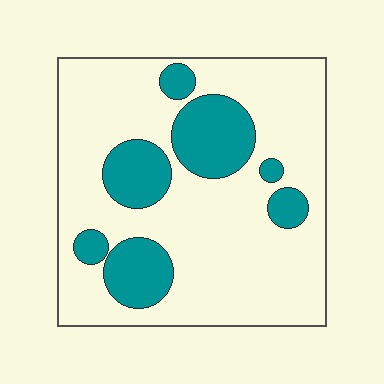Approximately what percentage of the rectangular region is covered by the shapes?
Approximately 25%.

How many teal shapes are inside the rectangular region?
7.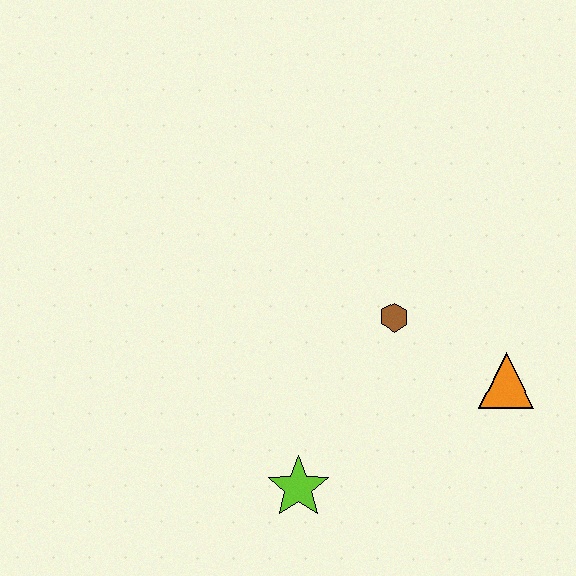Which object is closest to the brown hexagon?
The orange triangle is closest to the brown hexagon.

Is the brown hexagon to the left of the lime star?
No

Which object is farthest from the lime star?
The orange triangle is farthest from the lime star.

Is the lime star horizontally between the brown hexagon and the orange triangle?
No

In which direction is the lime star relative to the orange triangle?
The lime star is to the left of the orange triangle.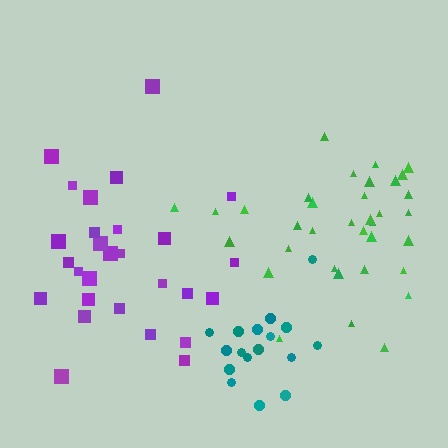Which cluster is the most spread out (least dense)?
Purple.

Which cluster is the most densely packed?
Teal.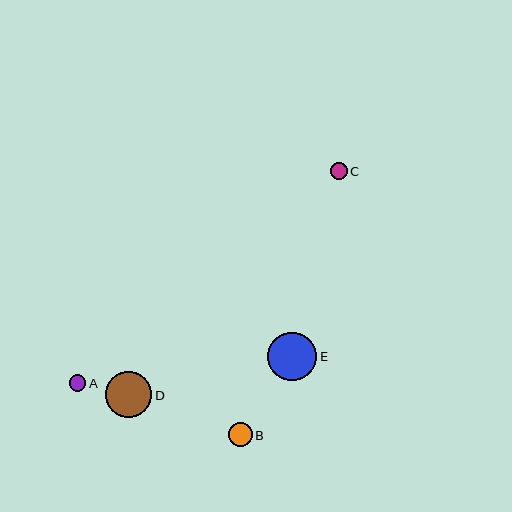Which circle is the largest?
Circle E is the largest with a size of approximately 49 pixels.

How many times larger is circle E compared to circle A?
Circle E is approximately 2.9 times the size of circle A.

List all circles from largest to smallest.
From largest to smallest: E, D, B, C, A.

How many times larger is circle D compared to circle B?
Circle D is approximately 1.9 times the size of circle B.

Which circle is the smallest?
Circle A is the smallest with a size of approximately 17 pixels.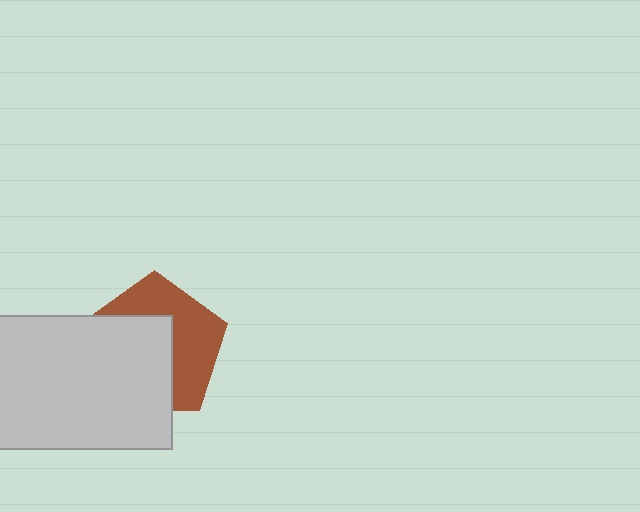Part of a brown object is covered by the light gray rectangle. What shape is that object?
It is a pentagon.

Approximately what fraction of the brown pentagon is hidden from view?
Roughly 53% of the brown pentagon is hidden behind the light gray rectangle.